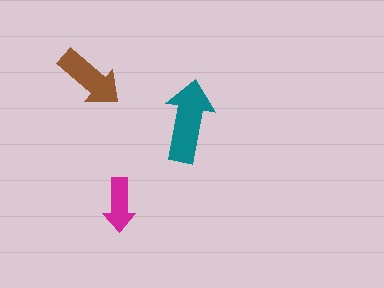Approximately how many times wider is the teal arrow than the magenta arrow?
About 1.5 times wider.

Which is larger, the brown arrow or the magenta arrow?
The brown one.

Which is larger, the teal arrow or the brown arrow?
The teal one.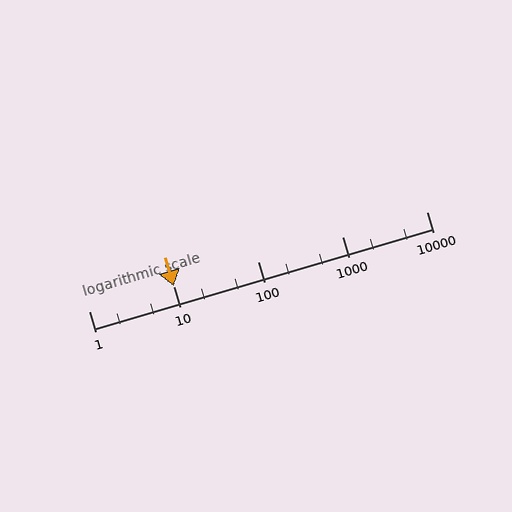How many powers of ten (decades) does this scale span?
The scale spans 4 decades, from 1 to 10000.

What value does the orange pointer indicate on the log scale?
The pointer indicates approximately 10.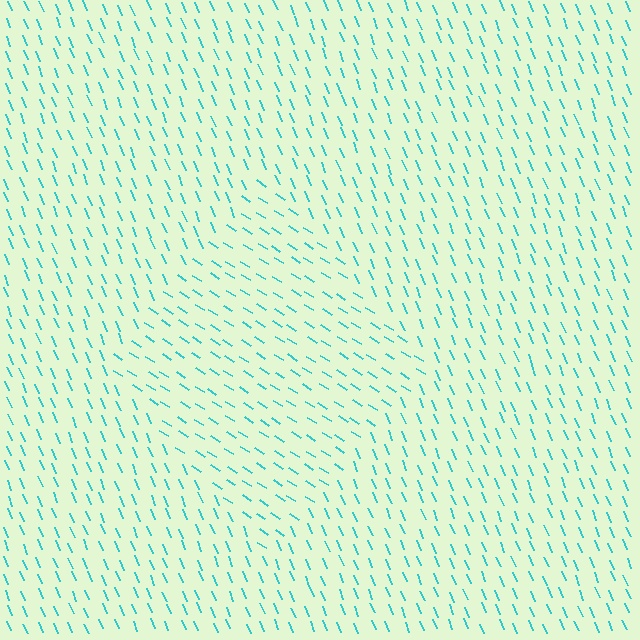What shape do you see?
I see a diamond.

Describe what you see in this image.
The image is filled with small cyan line segments. A diamond region in the image has lines oriented differently from the surrounding lines, creating a visible texture boundary.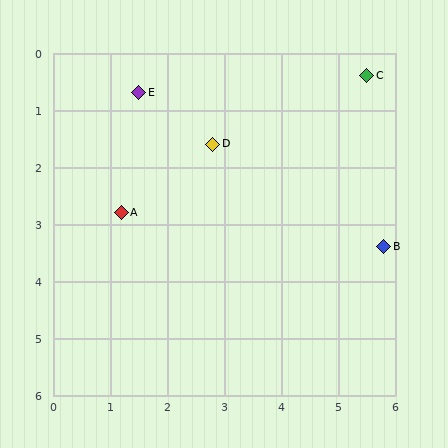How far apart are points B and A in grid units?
Points B and A are about 4.6 grid units apart.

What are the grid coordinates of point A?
Point A is at approximately (1.2, 2.8).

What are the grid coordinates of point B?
Point B is at approximately (5.8, 3.4).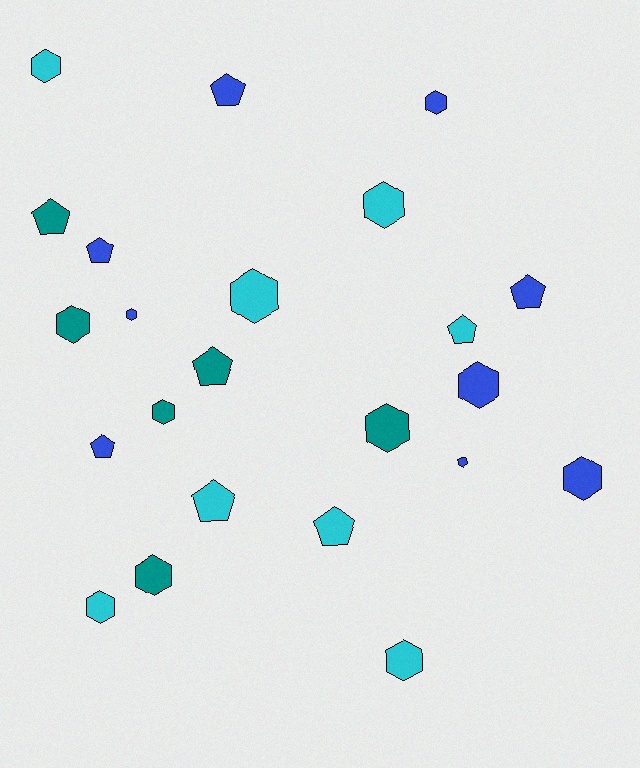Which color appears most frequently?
Blue, with 9 objects.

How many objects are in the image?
There are 23 objects.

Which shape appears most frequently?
Hexagon, with 14 objects.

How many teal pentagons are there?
There are 2 teal pentagons.